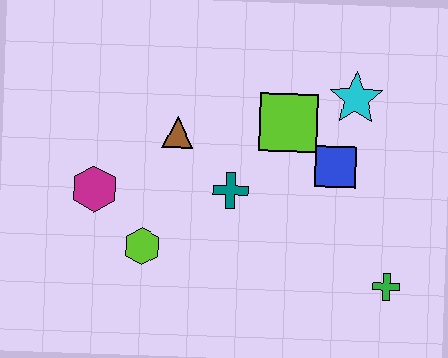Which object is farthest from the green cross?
The magenta hexagon is farthest from the green cross.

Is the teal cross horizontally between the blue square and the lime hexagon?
Yes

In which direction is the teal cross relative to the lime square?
The teal cross is below the lime square.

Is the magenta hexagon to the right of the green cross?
No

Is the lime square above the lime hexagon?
Yes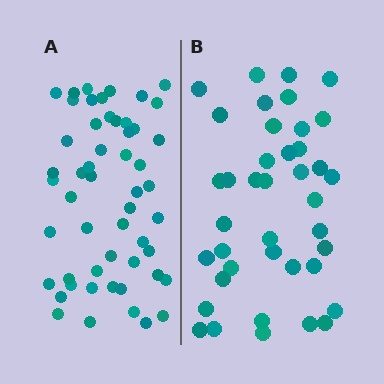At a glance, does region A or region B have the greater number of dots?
Region A (the left region) has more dots.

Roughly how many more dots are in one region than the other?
Region A has approximately 15 more dots than region B.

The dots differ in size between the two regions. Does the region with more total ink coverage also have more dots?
No. Region B has more total ink coverage because its dots are larger, but region A actually contains more individual dots. Total area can be misleading — the number of items is what matters here.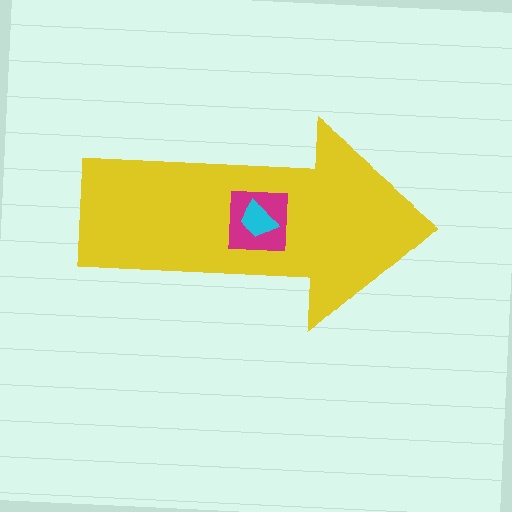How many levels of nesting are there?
3.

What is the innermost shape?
The cyan trapezoid.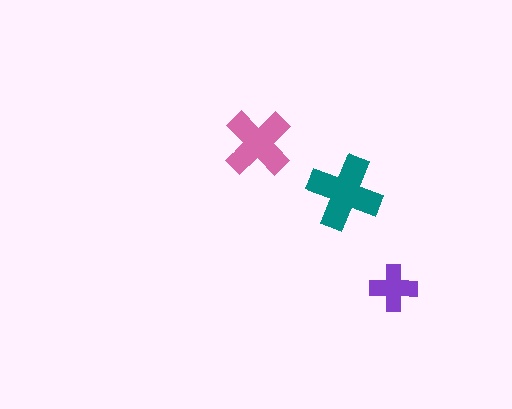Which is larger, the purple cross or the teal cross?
The teal one.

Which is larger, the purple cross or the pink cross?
The pink one.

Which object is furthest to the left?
The pink cross is leftmost.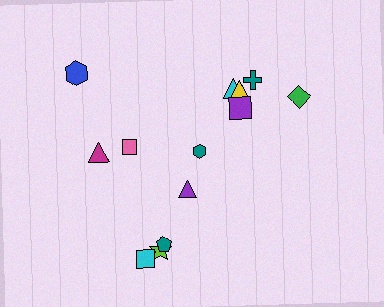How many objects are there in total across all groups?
There are 13 objects.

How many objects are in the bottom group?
There are 5 objects.